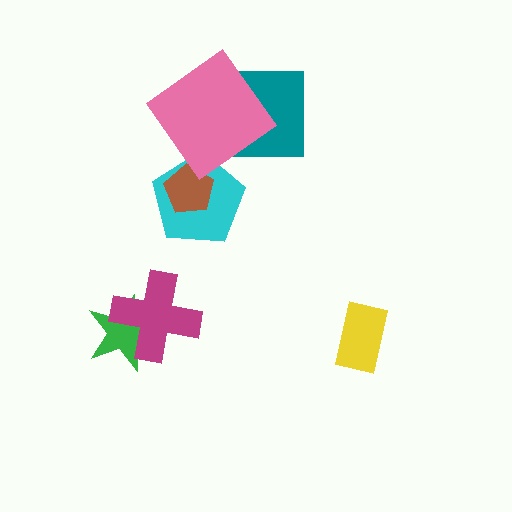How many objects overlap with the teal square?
1 object overlaps with the teal square.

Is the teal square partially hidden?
Yes, it is partially covered by another shape.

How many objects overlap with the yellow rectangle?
0 objects overlap with the yellow rectangle.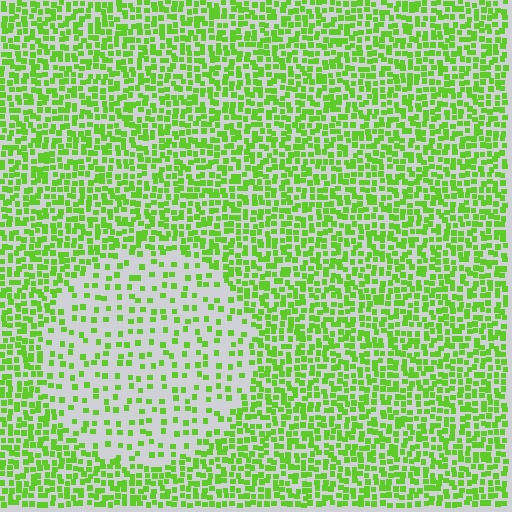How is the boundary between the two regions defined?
The boundary is defined by a change in element density (approximately 2.5x ratio). All elements are the same color, size, and shape.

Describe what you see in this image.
The image contains small lime elements arranged at two different densities. A circle-shaped region is visible where the elements are less densely packed than the surrounding area.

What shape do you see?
I see a circle.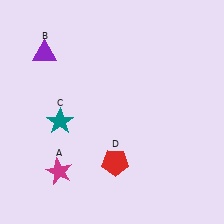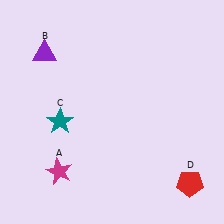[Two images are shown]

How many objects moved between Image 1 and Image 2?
1 object moved between the two images.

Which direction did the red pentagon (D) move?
The red pentagon (D) moved right.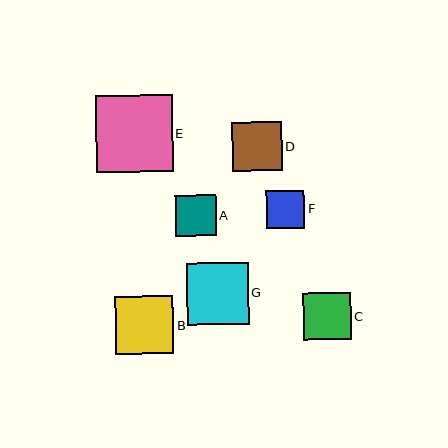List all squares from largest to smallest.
From largest to smallest: E, G, B, D, C, A, F.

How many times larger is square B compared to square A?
Square B is approximately 1.4 times the size of square A.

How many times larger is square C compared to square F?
Square C is approximately 1.2 times the size of square F.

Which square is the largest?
Square E is the largest with a size of approximately 77 pixels.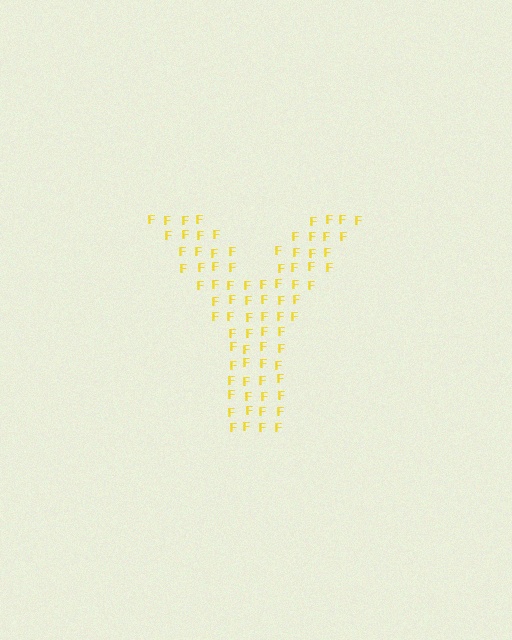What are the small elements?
The small elements are letter F's.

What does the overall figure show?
The overall figure shows the letter Y.